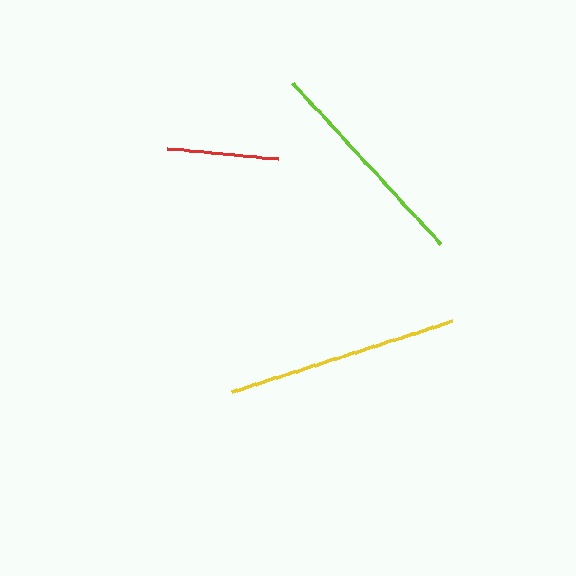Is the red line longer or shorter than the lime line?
The lime line is longer than the red line.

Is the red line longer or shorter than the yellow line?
The yellow line is longer than the red line.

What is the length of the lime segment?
The lime segment is approximately 218 pixels long.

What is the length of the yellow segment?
The yellow segment is approximately 232 pixels long.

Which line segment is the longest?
The yellow line is the longest at approximately 232 pixels.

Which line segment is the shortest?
The red line is the shortest at approximately 111 pixels.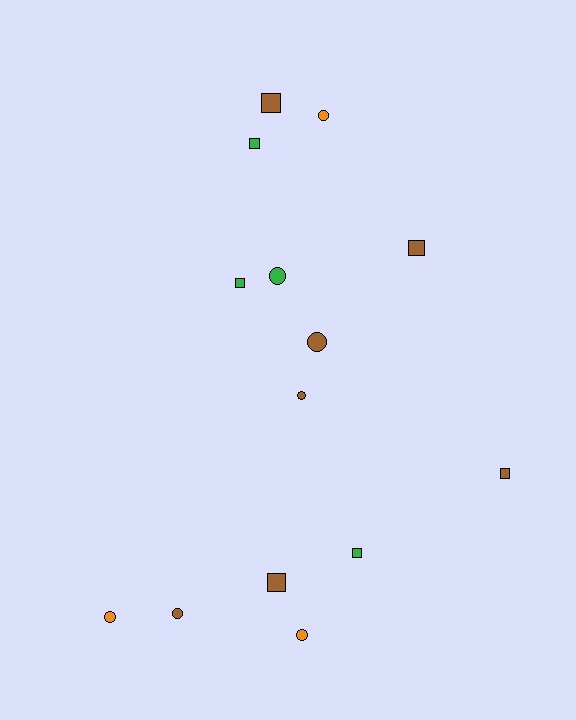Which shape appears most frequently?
Circle, with 7 objects.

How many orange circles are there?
There are 3 orange circles.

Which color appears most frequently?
Brown, with 7 objects.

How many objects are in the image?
There are 14 objects.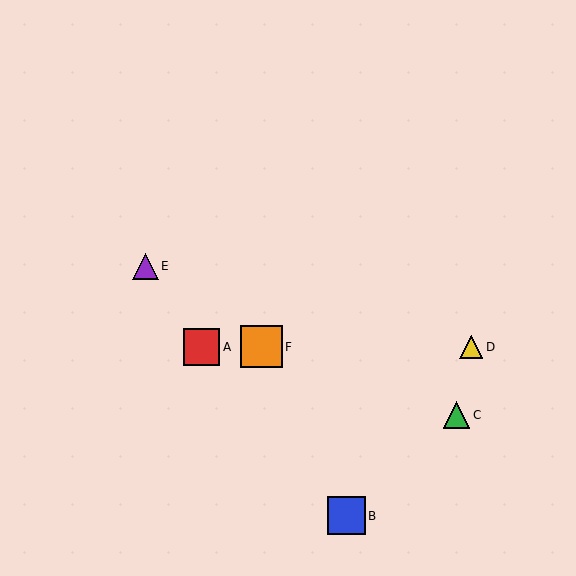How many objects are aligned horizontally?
3 objects (A, D, F) are aligned horizontally.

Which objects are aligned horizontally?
Objects A, D, F are aligned horizontally.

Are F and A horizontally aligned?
Yes, both are at y≈347.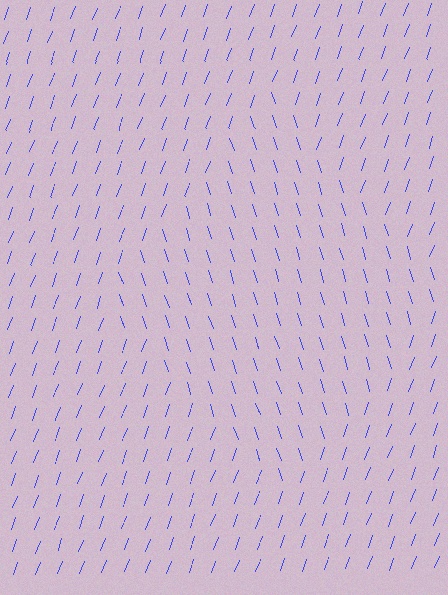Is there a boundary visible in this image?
Yes, there is a texture boundary formed by a change in line orientation.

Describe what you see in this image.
The image is filled with small blue line segments. A diamond region in the image has lines oriented differently from the surrounding lines, creating a visible texture boundary.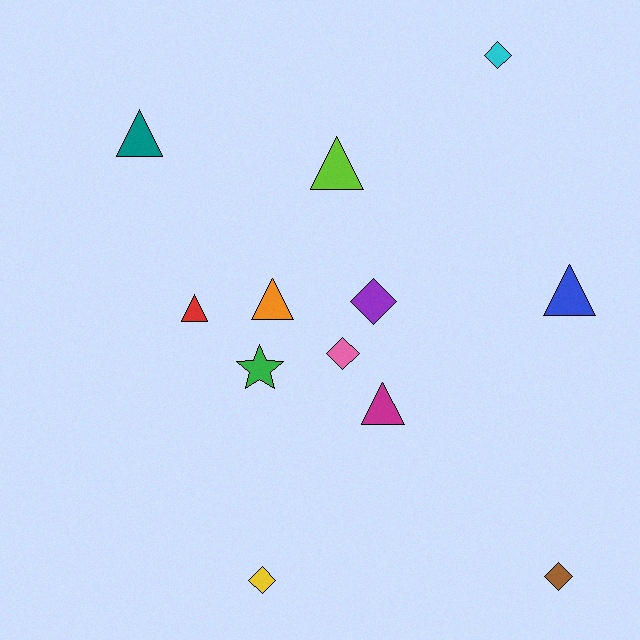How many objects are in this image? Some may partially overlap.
There are 12 objects.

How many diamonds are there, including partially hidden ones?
There are 5 diamonds.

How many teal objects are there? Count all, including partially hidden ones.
There is 1 teal object.